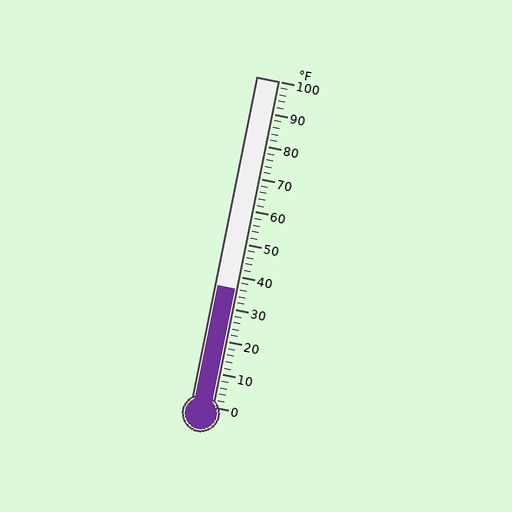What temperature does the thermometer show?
The thermometer shows approximately 36°F.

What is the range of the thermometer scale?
The thermometer scale ranges from 0°F to 100°F.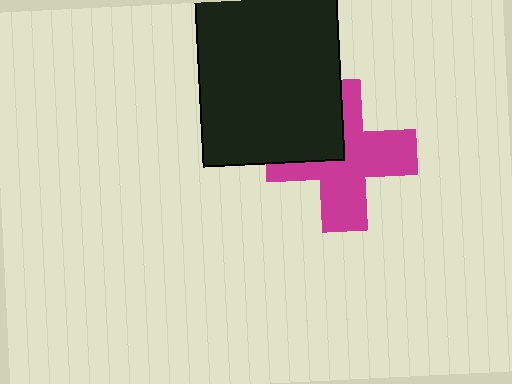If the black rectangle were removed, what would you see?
You would see the complete magenta cross.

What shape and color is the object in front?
The object in front is a black rectangle.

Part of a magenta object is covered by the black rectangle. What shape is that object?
It is a cross.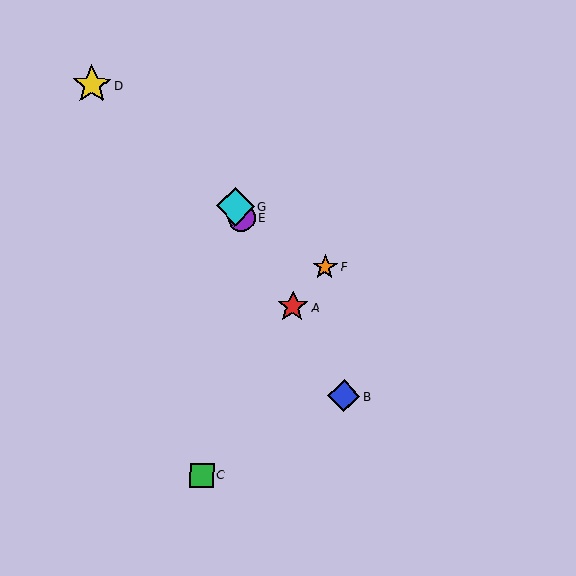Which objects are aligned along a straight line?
Objects A, B, E, G are aligned along a straight line.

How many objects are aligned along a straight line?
4 objects (A, B, E, G) are aligned along a straight line.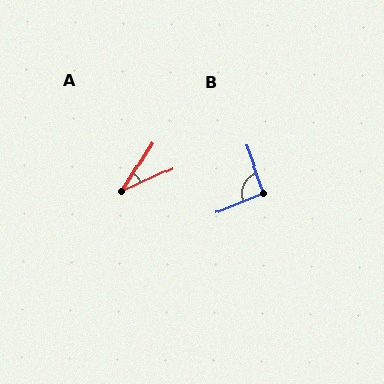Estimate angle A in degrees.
Approximately 34 degrees.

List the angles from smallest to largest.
A (34°), B (92°).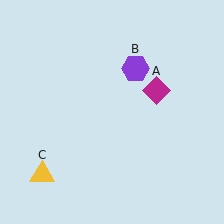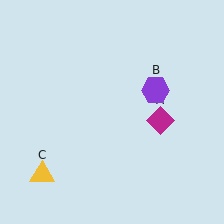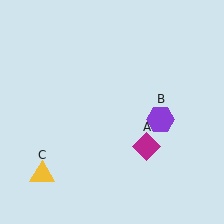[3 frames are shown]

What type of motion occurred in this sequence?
The magenta diamond (object A), purple hexagon (object B) rotated clockwise around the center of the scene.